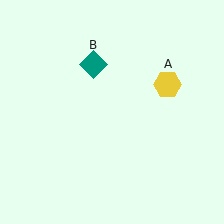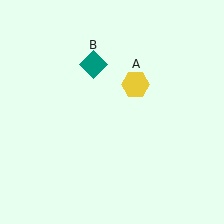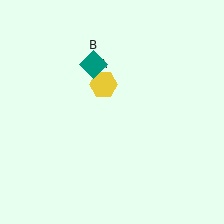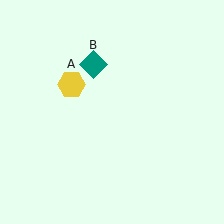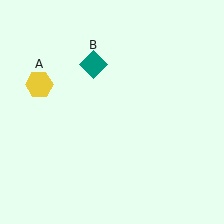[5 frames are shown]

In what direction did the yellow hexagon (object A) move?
The yellow hexagon (object A) moved left.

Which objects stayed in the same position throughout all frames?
Teal diamond (object B) remained stationary.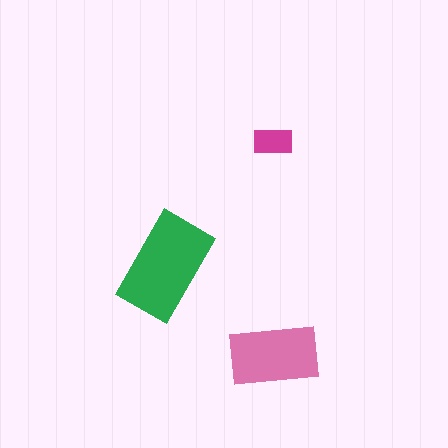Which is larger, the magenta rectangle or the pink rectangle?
The pink one.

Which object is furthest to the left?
The green rectangle is leftmost.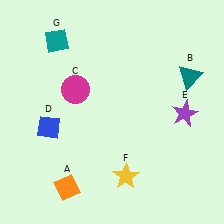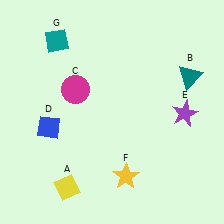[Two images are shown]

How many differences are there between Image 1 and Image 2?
There is 1 difference between the two images.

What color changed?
The diamond (A) changed from orange in Image 1 to yellow in Image 2.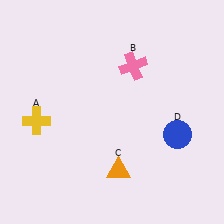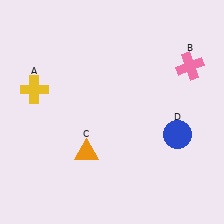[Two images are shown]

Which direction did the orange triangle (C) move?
The orange triangle (C) moved left.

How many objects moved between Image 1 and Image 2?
3 objects moved between the two images.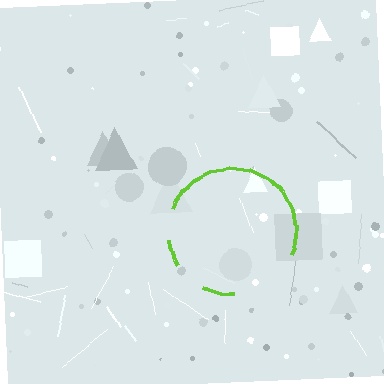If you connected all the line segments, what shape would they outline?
They would outline a circle.